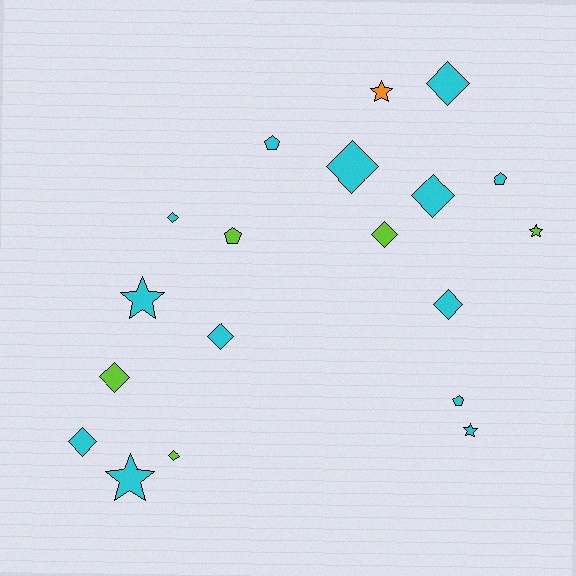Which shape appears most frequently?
Diamond, with 10 objects.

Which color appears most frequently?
Cyan, with 13 objects.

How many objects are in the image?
There are 19 objects.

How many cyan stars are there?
There are 3 cyan stars.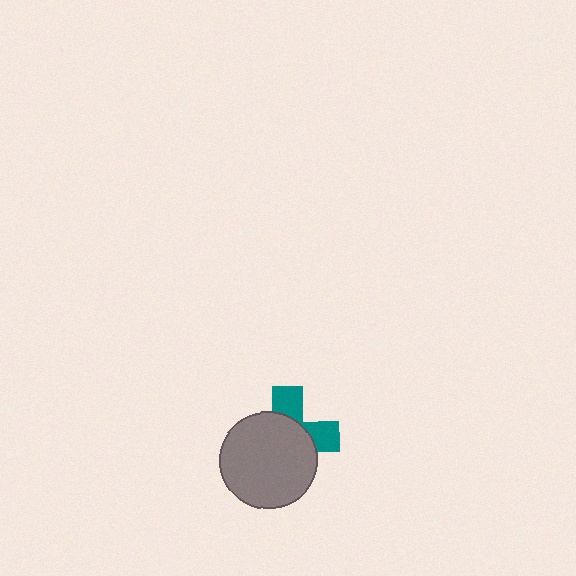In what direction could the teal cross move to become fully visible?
The teal cross could move toward the upper-right. That would shift it out from behind the gray circle entirely.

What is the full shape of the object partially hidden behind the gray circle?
The partially hidden object is a teal cross.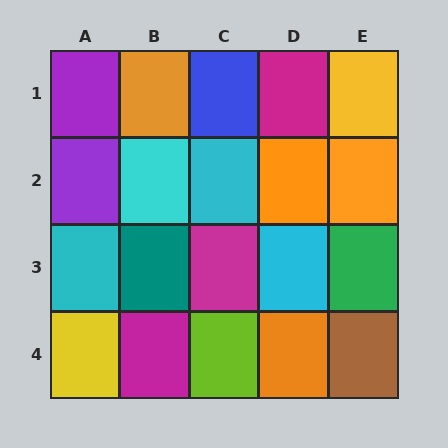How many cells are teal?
1 cell is teal.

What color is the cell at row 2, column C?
Cyan.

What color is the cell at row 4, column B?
Magenta.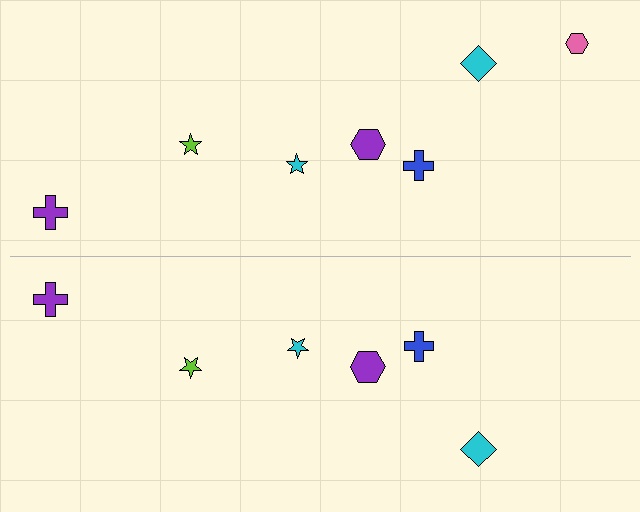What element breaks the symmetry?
A pink hexagon is missing from the bottom side.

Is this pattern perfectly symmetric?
No, the pattern is not perfectly symmetric. A pink hexagon is missing from the bottom side.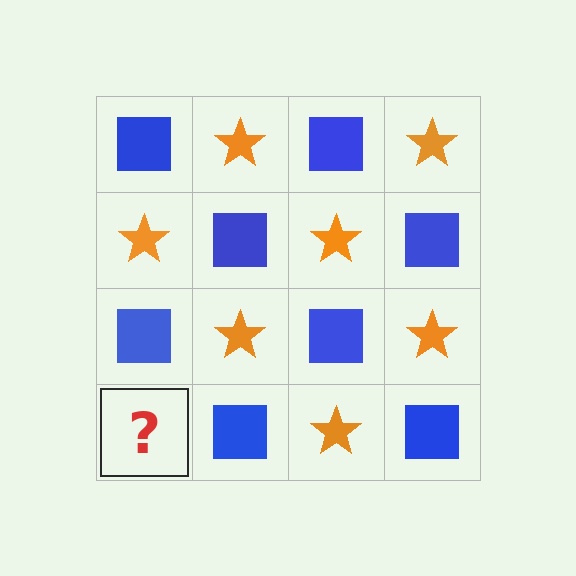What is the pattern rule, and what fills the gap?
The rule is that it alternates blue square and orange star in a checkerboard pattern. The gap should be filled with an orange star.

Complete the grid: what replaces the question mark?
The question mark should be replaced with an orange star.